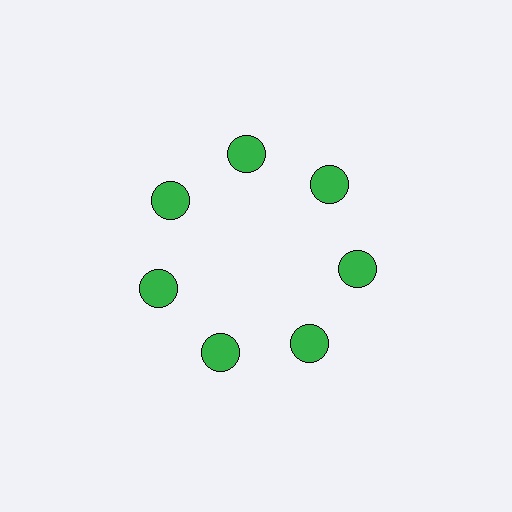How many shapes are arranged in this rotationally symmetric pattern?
There are 7 shapes, arranged in 7 groups of 1.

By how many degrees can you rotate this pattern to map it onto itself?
The pattern maps onto itself every 51 degrees of rotation.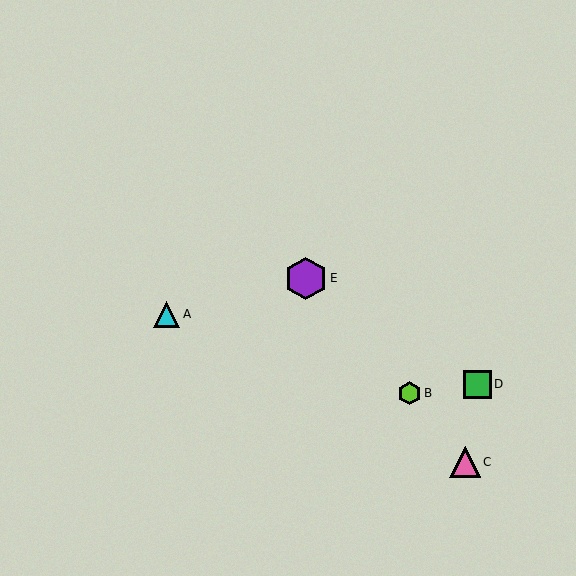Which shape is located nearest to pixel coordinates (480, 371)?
The green square (labeled D) at (477, 384) is nearest to that location.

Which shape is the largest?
The purple hexagon (labeled E) is the largest.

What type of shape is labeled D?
Shape D is a green square.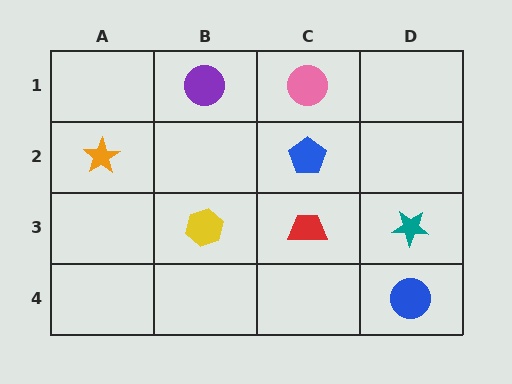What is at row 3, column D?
A teal star.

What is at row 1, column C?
A pink circle.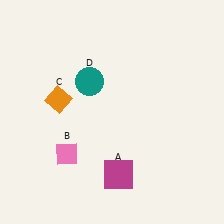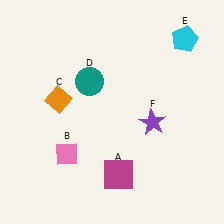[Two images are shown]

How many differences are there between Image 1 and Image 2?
There are 2 differences between the two images.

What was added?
A cyan pentagon (E), a purple star (F) were added in Image 2.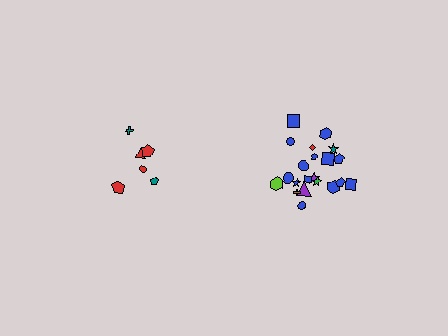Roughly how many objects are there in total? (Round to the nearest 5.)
Roughly 30 objects in total.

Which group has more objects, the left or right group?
The right group.